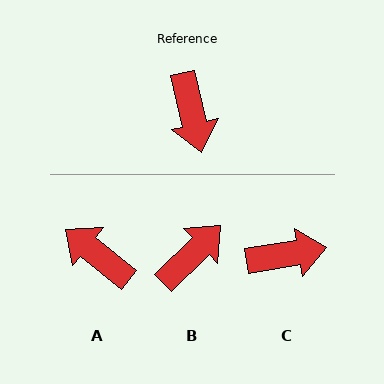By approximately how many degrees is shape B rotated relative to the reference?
Approximately 121 degrees counter-clockwise.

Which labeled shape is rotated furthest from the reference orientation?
A, about 142 degrees away.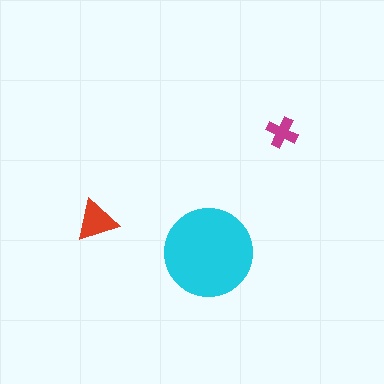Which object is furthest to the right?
The magenta cross is rightmost.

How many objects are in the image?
There are 3 objects in the image.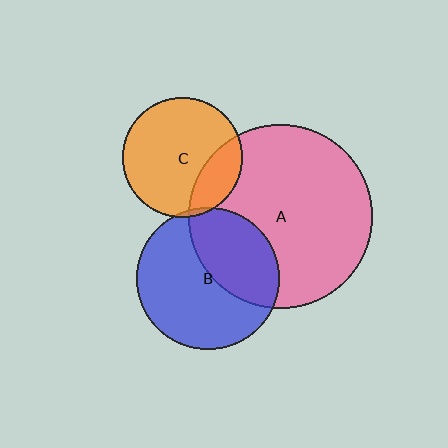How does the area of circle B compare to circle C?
Approximately 1.4 times.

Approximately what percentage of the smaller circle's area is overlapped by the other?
Approximately 20%.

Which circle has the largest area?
Circle A (pink).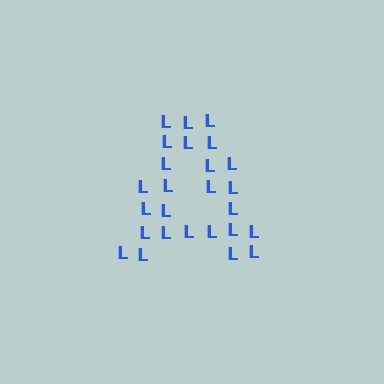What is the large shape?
The large shape is the letter A.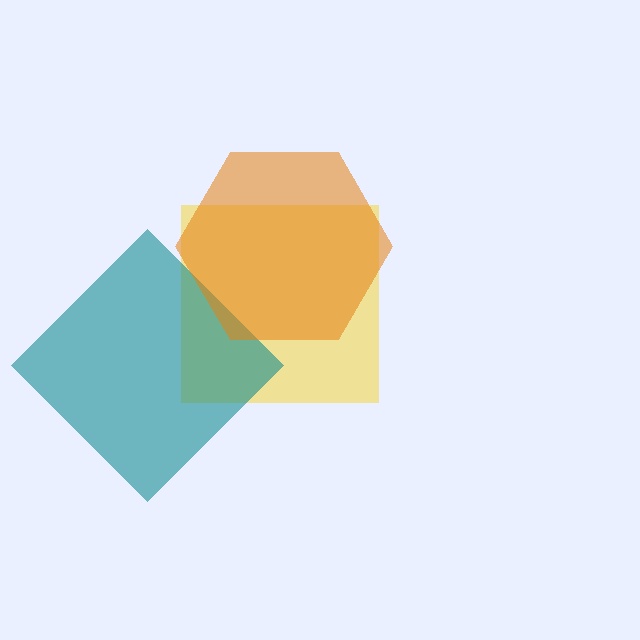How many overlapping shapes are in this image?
There are 3 overlapping shapes in the image.